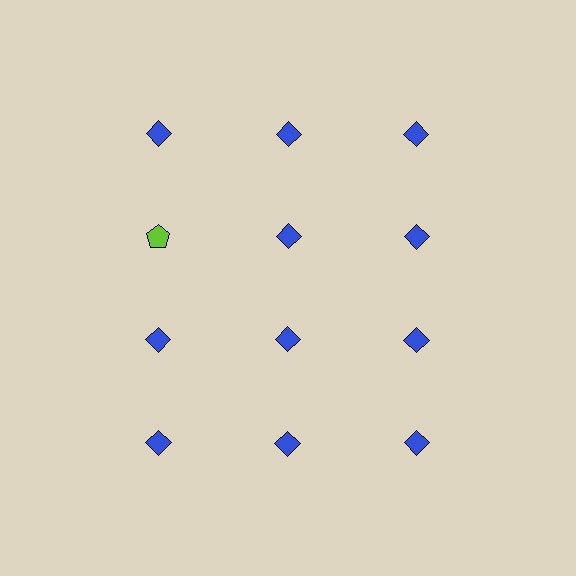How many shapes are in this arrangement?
There are 12 shapes arranged in a grid pattern.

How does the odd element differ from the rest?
It differs in both color (lime instead of blue) and shape (pentagon instead of diamond).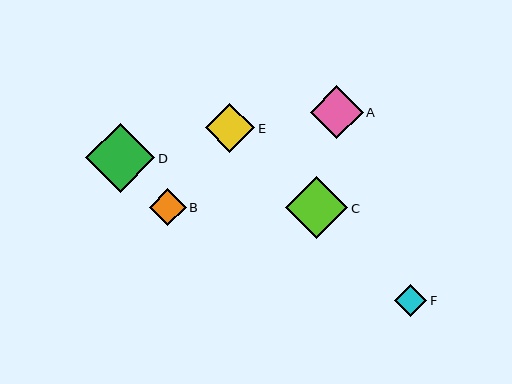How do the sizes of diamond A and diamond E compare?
Diamond A and diamond E are approximately the same size.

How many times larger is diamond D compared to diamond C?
Diamond D is approximately 1.1 times the size of diamond C.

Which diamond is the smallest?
Diamond F is the smallest with a size of approximately 32 pixels.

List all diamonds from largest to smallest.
From largest to smallest: D, C, A, E, B, F.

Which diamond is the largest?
Diamond D is the largest with a size of approximately 69 pixels.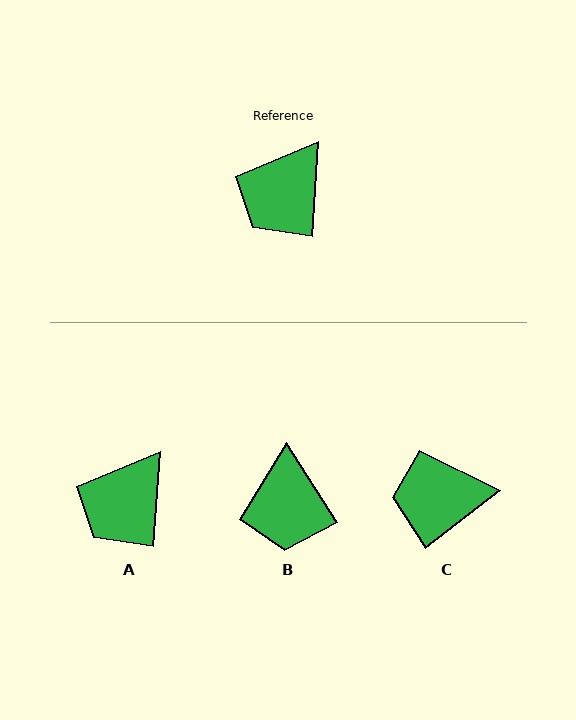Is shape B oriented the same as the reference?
No, it is off by about 36 degrees.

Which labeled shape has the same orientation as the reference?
A.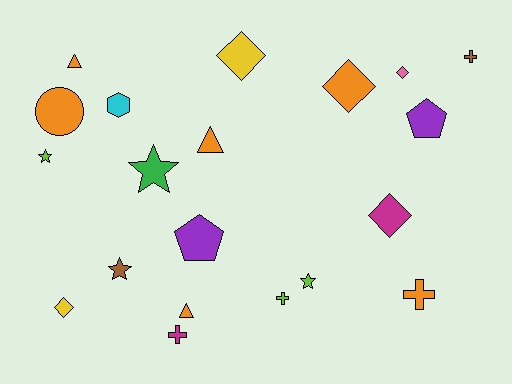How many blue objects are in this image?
There are no blue objects.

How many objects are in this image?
There are 20 objects.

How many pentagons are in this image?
There are 2 pentagons.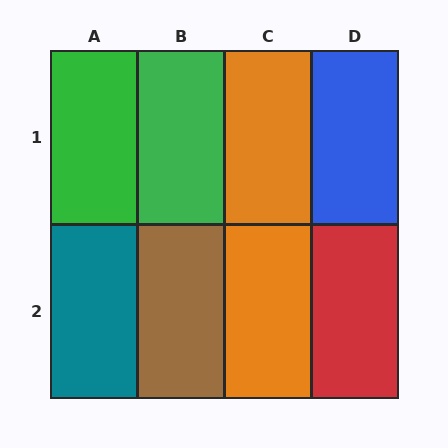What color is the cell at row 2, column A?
Teal.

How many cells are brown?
1 cell is brown.